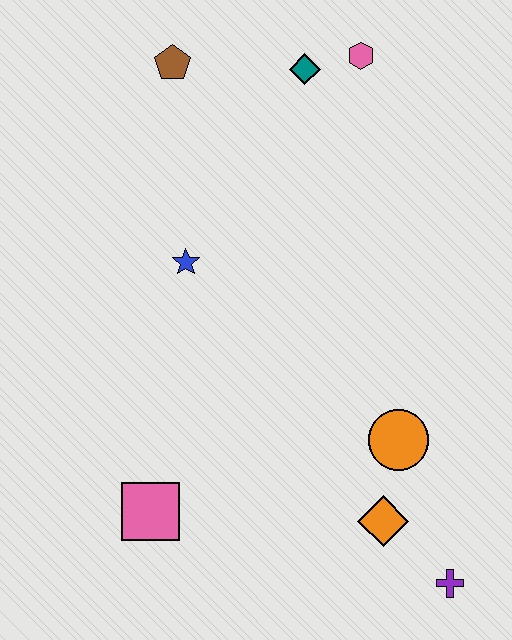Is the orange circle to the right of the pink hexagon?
Yes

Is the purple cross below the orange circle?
Yes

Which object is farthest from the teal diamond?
The purple cross is farthest from the teal diamond.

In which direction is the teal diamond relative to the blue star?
The teal diamond is above the blue star.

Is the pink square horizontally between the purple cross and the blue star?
No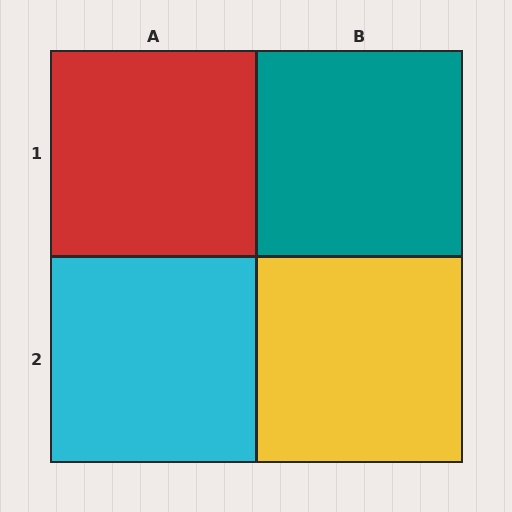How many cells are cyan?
1 cell is cyan.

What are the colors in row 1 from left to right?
Red, teal.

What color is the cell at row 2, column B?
Yellow.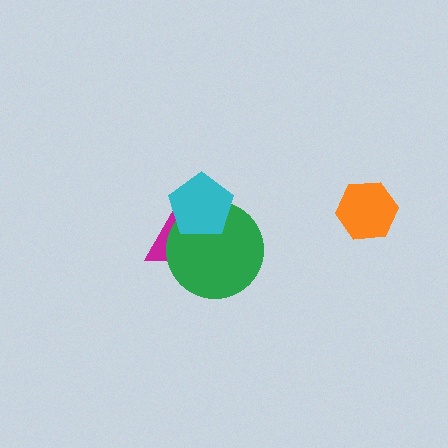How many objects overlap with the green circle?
2 objects overlap with the green circle.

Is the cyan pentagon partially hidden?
No, no other shape covers it.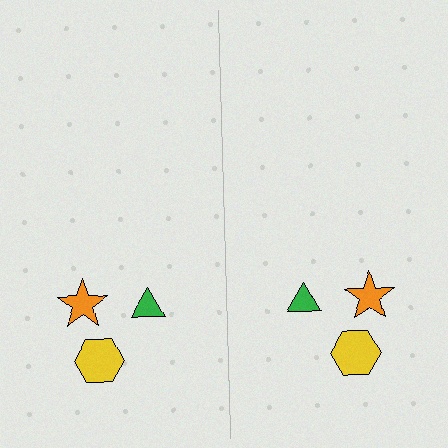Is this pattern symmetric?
Yes, this pattern has bilateral (reflection) symmetry.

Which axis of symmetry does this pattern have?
The pattern has a vertical axis of symmetry running through the center of the image.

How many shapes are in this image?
There are 6 shapes in this image.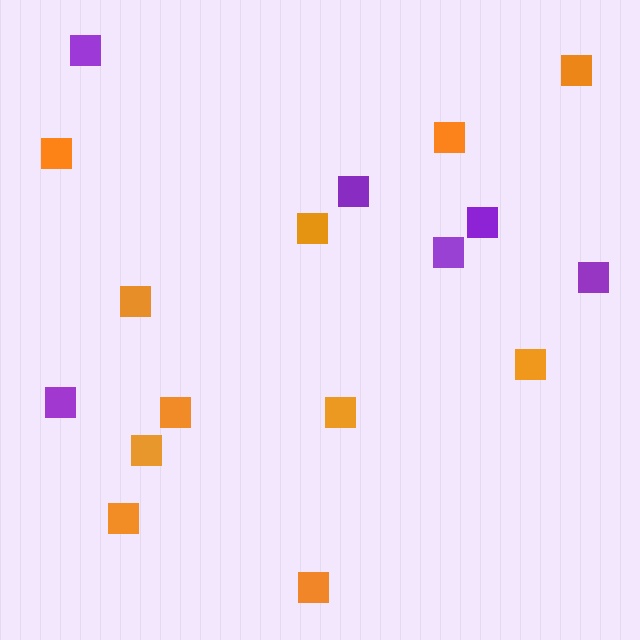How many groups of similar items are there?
There are 2 groups: one group of orange squares (11) and one group of purple squares (6).